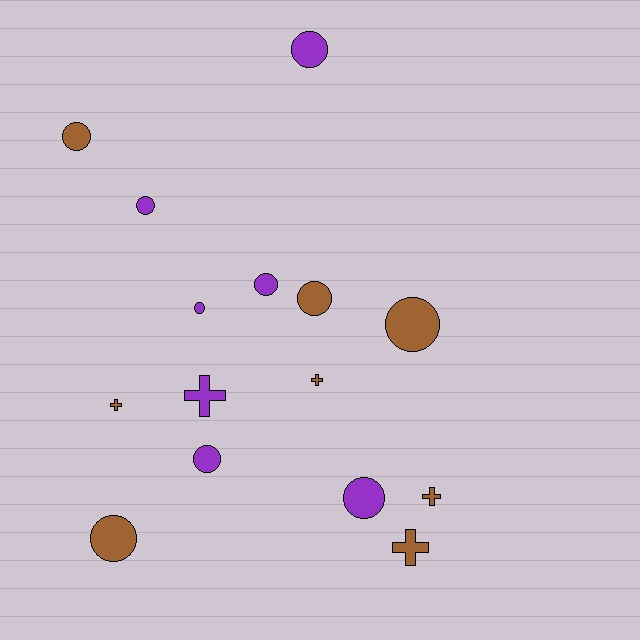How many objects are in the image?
There are 15 objects.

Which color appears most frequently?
Brown, with 8 objects.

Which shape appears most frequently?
Circle, with 10 objects.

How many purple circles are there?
There are 6 purple circles.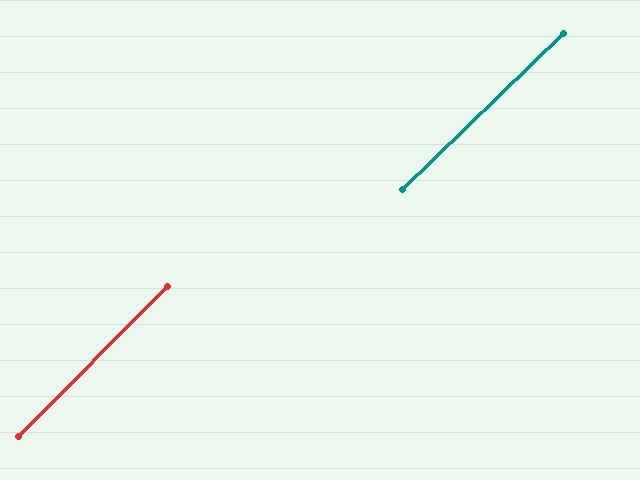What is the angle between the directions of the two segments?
Approximately 1 degree.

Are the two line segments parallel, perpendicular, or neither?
Parallel — their directions differ by only 1.1°.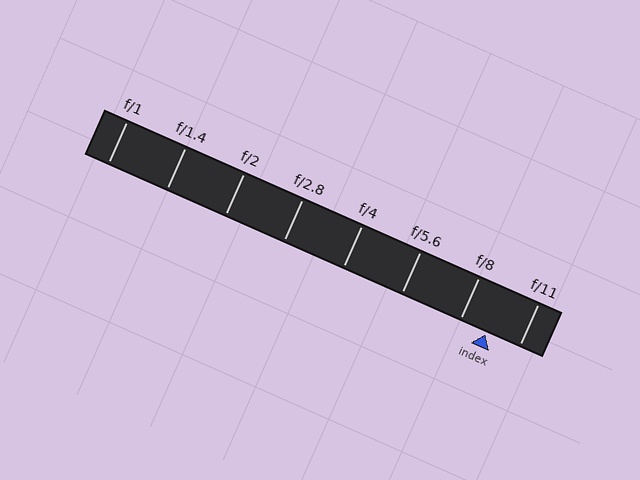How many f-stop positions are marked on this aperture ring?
There are 8 f-stop positions marked.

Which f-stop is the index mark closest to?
The index mark is closest to f/8.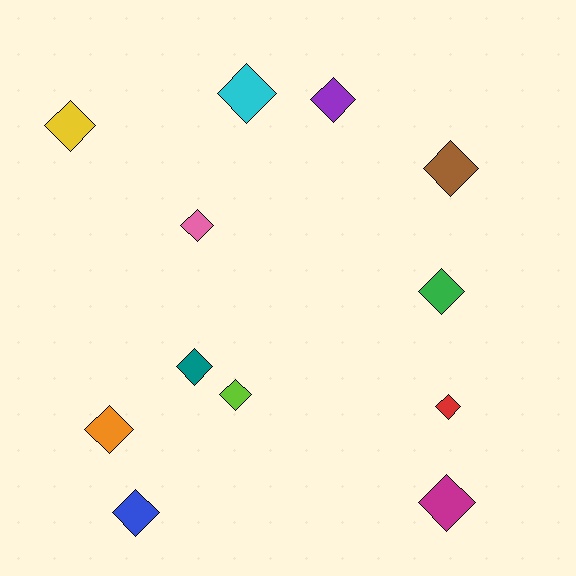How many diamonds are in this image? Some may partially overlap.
There are 12 diamonds.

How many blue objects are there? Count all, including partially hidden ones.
There is 1 blue object.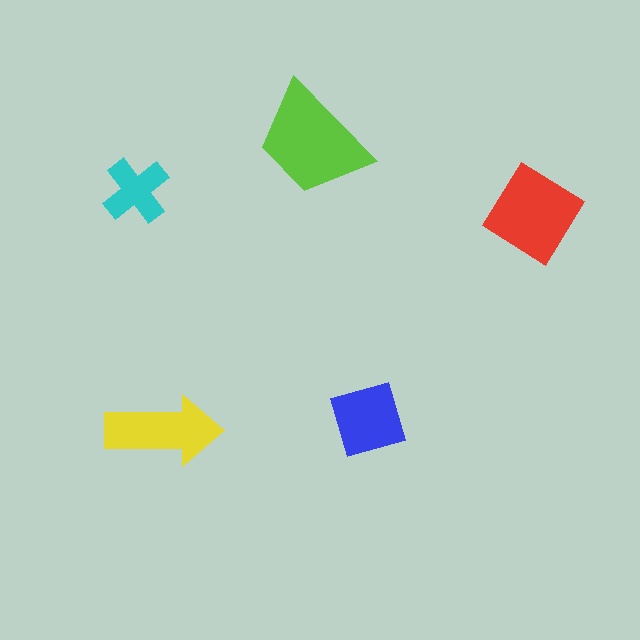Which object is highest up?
The lime trapezoid is topmost.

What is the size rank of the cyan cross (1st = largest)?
5th.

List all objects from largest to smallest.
The lime trapezoid, the red diamond, the yellow arrow, the blue diamond, the cyan cross.